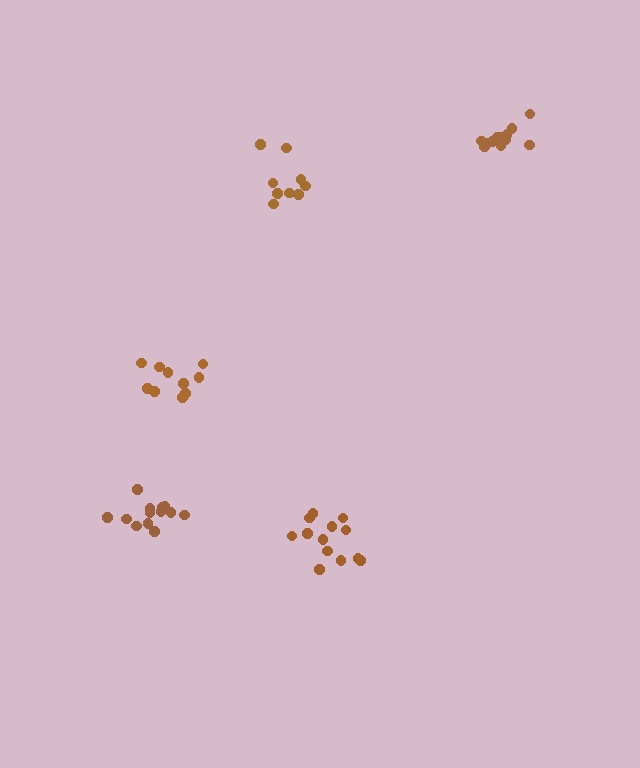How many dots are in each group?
Group 1: 13 dots, Group 2: 12 dots, Group 3: 10 dots, Group 4: 9 dots, Group 5: 13 dots (57 total).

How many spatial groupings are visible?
There are 5 spatial groupings.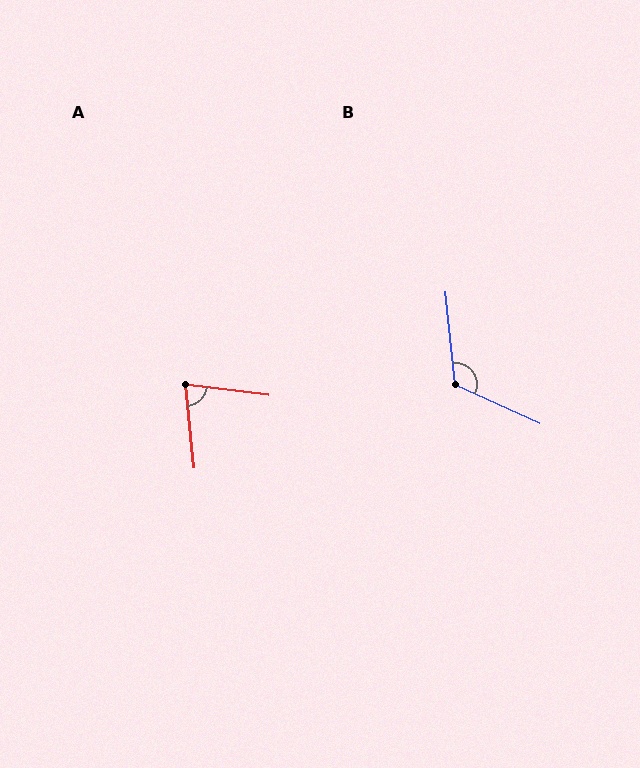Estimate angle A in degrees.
Approximately 77 degrees.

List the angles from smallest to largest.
A (77°), B (120°).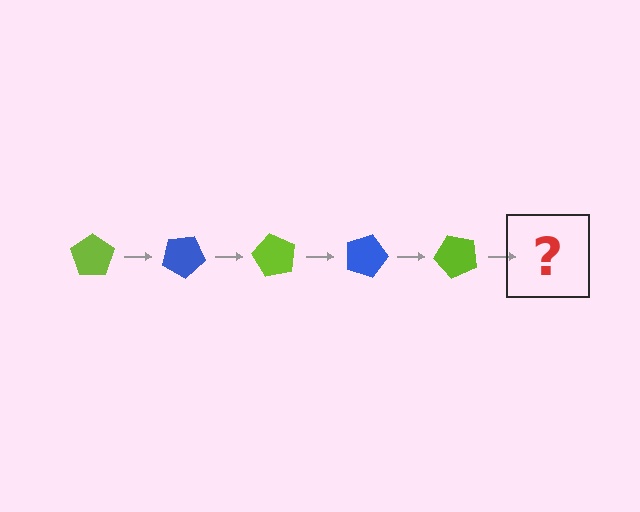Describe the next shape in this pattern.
It should be a blue pentagon, rotated 150 degrees from the start.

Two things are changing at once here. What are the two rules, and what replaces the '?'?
The two rules are that it rotates 30 degrees each step and the color cycles through lime and blue. The '?' should be a blue pentagon, rotated 150 degrees from the start.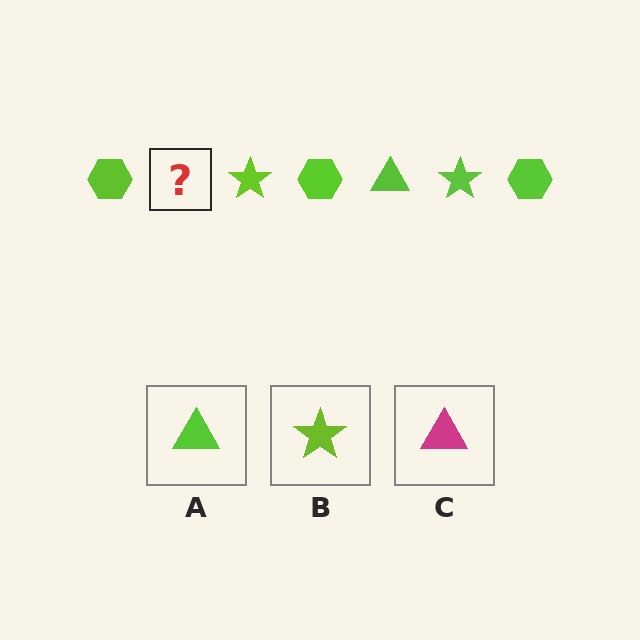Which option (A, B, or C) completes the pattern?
A.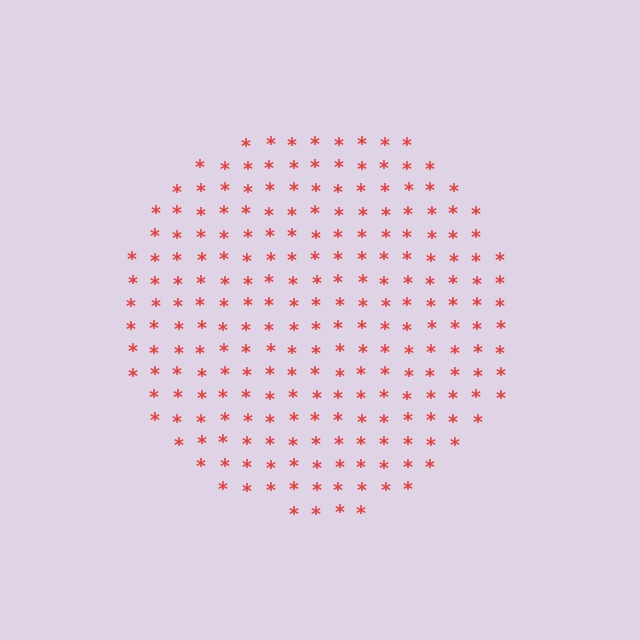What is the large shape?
The large shape is a circle.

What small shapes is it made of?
It is made of small asterisks.